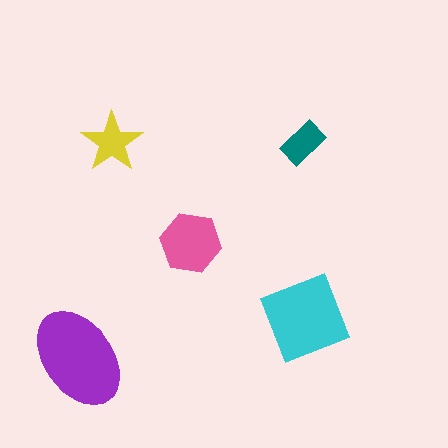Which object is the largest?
The purple ellipse.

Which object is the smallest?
The teal rectangle.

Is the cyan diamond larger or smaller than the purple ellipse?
Smaller.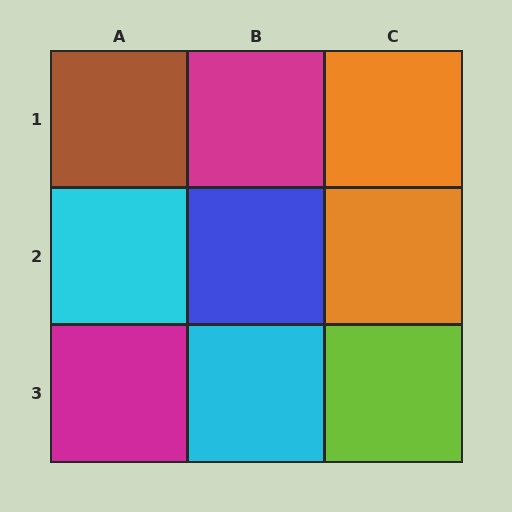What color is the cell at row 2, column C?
Orange.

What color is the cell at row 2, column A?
Cyan.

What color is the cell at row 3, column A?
Magenta.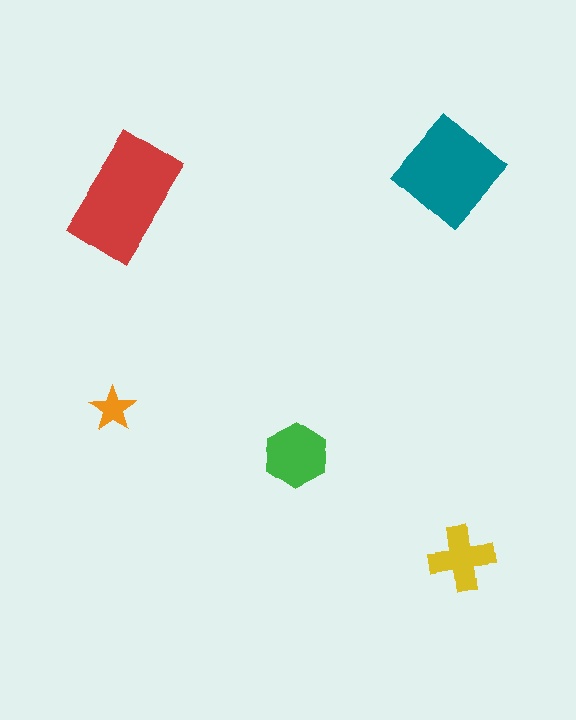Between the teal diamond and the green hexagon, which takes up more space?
The teal diamond.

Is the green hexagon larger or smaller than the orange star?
Larger.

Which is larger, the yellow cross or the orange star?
The yellow cross.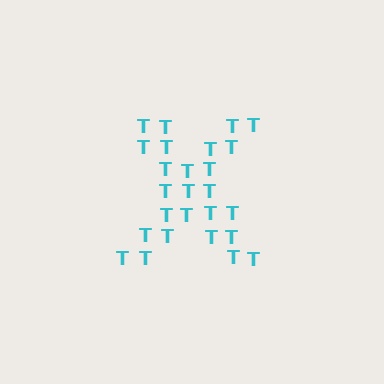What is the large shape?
The large shape is the letter X.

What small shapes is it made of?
It is made of small letter T's.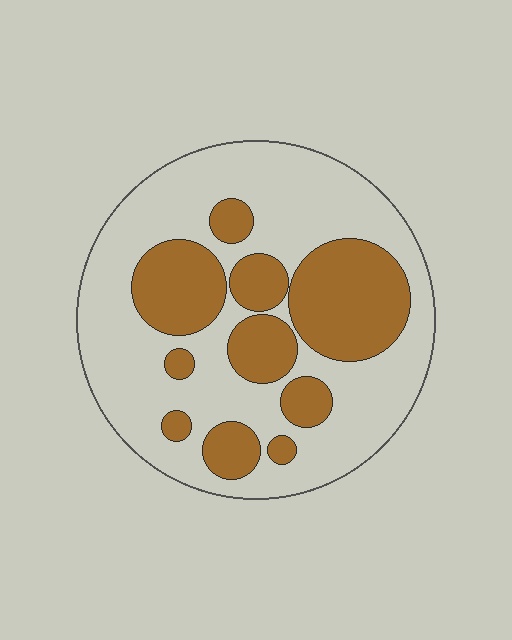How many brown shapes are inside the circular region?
10.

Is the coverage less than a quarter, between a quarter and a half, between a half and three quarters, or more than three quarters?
Between a quarter and a half.